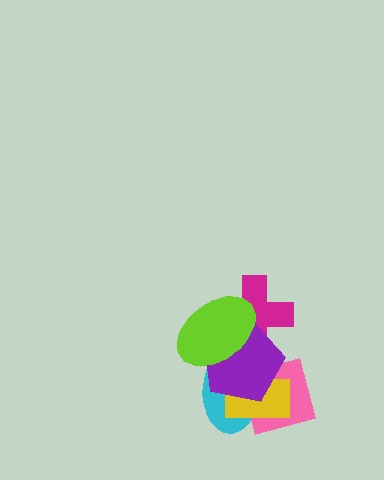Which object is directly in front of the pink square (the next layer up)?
The yellow rectangle is directly in front of the pink square.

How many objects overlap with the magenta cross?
2 objects overlap with the magenta cross.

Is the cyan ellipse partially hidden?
Yes, it is partially covered by another shape.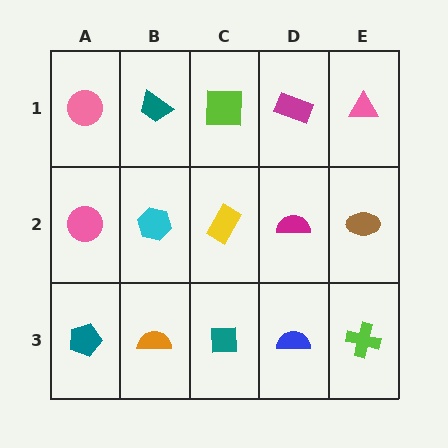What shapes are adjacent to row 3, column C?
A yellow rectangle (row 2, column C), an orange semicircle (row 3, column B), a blue semicircle (row 3, column D).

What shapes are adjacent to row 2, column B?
A teal trapezoid (row 1, column B), an orange semicircle (row 3, column B), a pink circle (row 2, column A), a yellow rectangle (row 2, column C).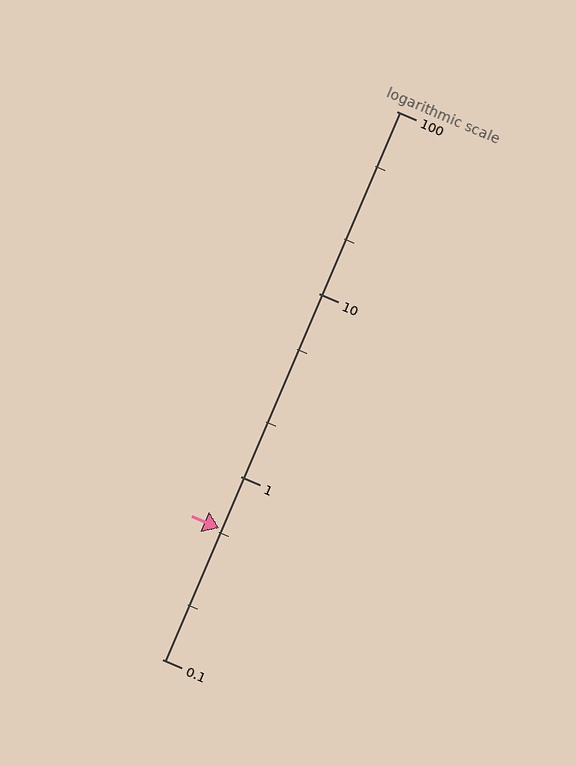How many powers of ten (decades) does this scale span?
The scale spans 3 decades, from 0.1 to 100.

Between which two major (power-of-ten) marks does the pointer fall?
The pointer is between 0.1 and 1.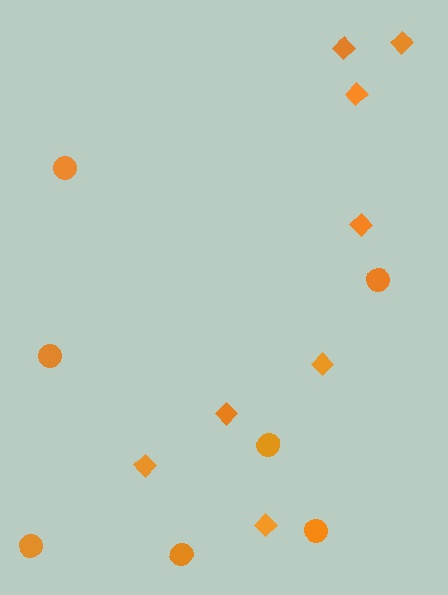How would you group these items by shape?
There are 2 groups: one group of diamonds (8) and one group of circles (7).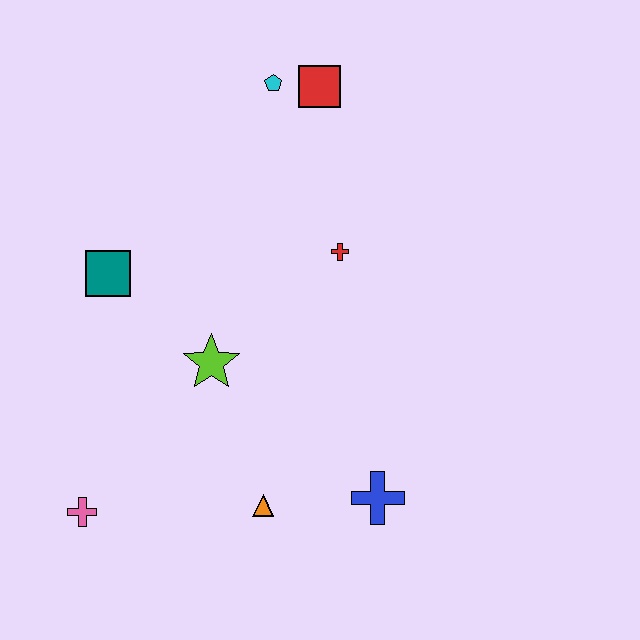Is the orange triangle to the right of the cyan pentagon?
No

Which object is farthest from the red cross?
The pink cross is farthest from the red cross.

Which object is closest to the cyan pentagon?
The red square is closest to the cyan pentagon.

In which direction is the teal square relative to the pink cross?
The teal square is above the pink cross.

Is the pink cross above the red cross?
No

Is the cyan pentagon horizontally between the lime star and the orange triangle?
No